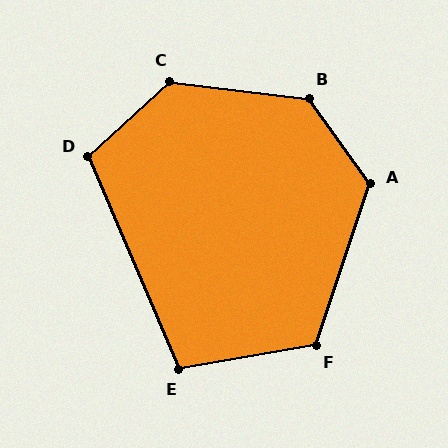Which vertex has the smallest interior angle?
E, at approximately 103 degrees.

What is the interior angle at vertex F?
Approximately 119 degrees (obtuse).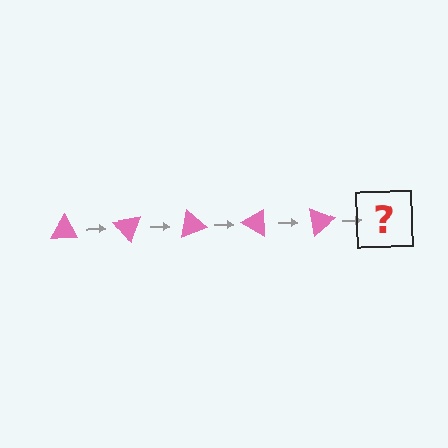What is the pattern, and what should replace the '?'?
The pattern is that the triangle rotates 50 degrees each step. The '?' should be a pink triangle rotated 250 degrees.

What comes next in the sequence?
The next element should be a pink triangle rotated 250 degrees.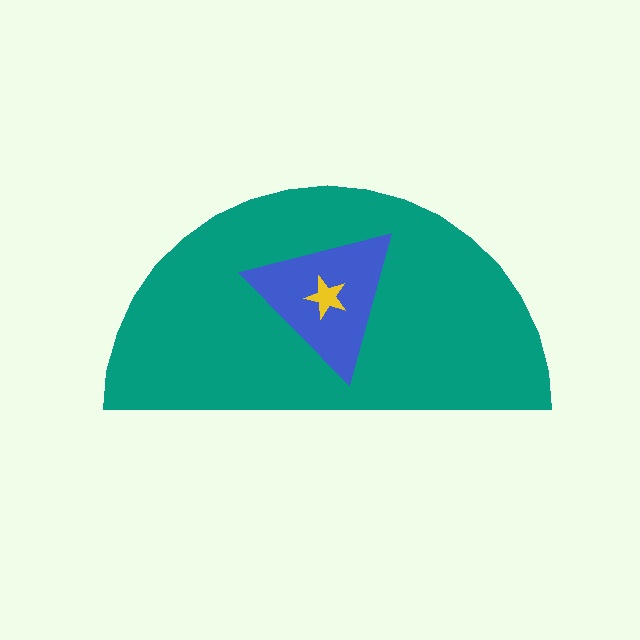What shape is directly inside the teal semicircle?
The blue triangle.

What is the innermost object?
The yellow star.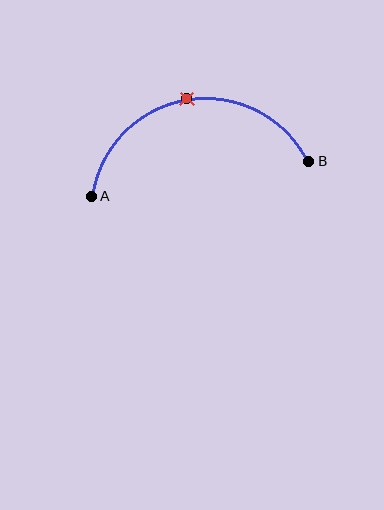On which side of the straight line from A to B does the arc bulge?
The arc bulges above the straight line connecting A and B.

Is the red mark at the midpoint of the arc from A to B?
Yes. The red mark lies on the arc at equal arc-length from both A and B — it is the arc midpoint.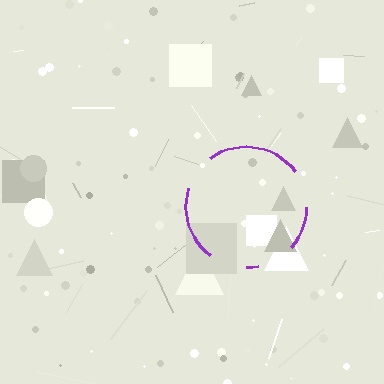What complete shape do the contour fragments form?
The contour fragments form a circle.